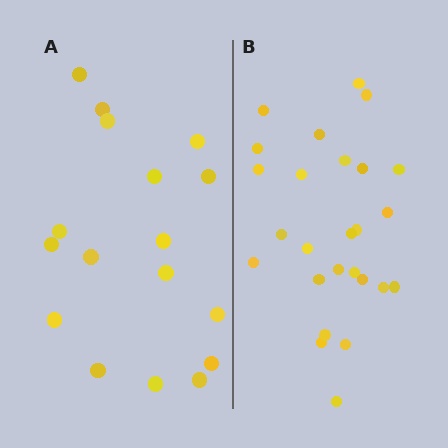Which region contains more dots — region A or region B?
Region B (the right region) has more dots.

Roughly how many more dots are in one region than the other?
Region B has roughly 8 or so more dots than region A.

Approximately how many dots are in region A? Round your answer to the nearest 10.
About 20 dots. (The exact count is 17, which rounds to 20.)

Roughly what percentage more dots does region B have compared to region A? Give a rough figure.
About 55% more.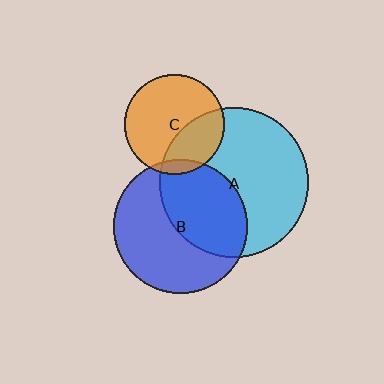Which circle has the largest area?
Circle A (cyan).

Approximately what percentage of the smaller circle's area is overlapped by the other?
Approximately 5%.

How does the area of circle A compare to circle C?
Approximately 2.3 times.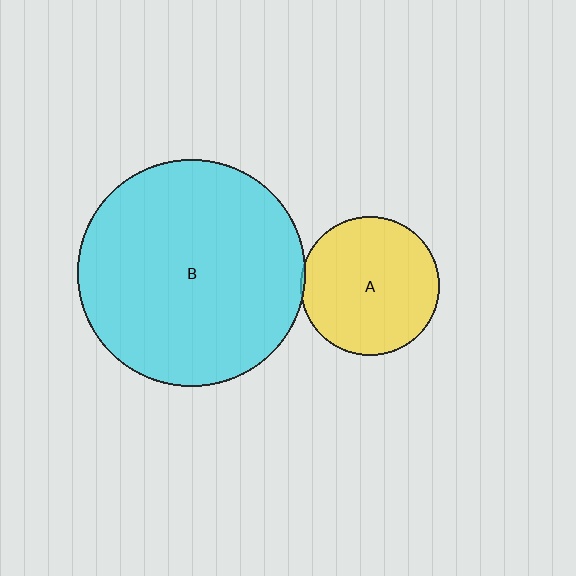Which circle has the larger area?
Circle B (cyan).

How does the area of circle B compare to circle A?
Approximately 2.7 times.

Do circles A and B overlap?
Yes.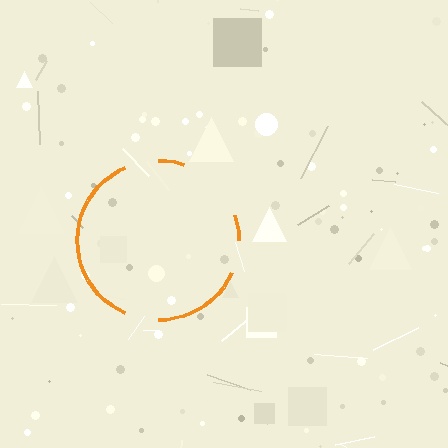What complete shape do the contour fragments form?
The contour fragments form a circle.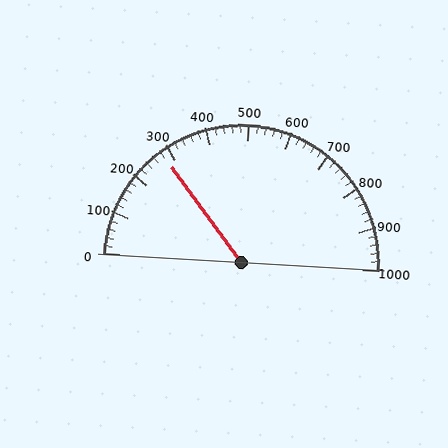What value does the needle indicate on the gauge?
The needle indicates approximately 280.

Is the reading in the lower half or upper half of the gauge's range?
The reading is in the lower half of the range (0 to 1000).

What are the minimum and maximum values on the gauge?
The gauge ranges from 0 to 1000.